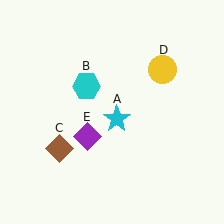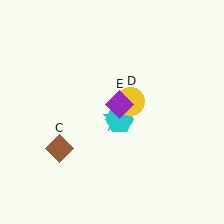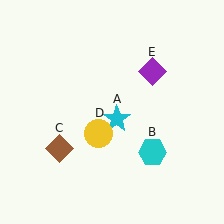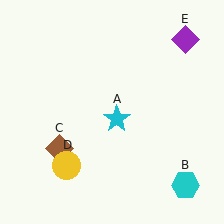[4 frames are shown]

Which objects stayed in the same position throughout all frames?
Cyan star (object A) and brown diamond (object C) remained stationary.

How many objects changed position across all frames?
3 objects changed position: cyan hexagon (object B), yellow circle (object D), purple diamond (object E).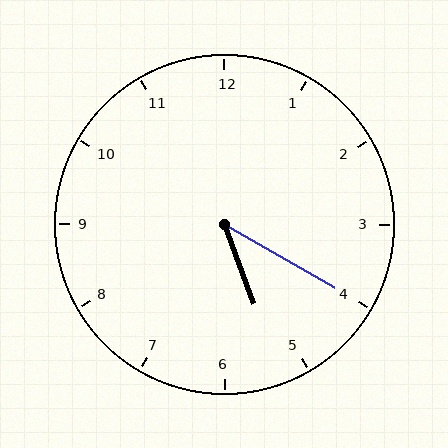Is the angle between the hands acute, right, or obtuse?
It is acute.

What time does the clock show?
5:20.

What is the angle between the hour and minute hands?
Approximately 40 degrees.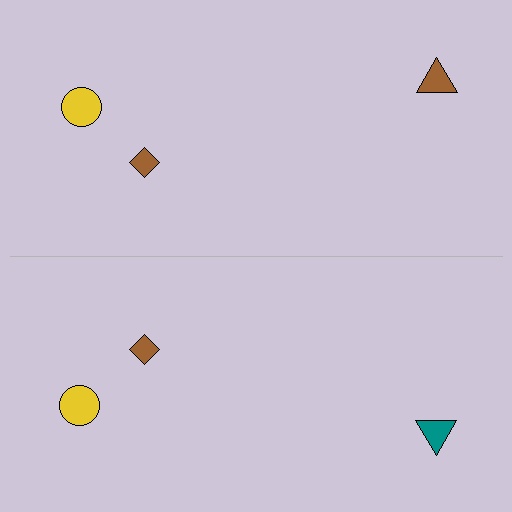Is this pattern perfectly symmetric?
No, the pattern is not perfectly symmetric. The teal triangle on the bottom side breaks the symmetry — its mirror counterpart is brown.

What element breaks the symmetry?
The teal triangle on the bottom side breaks the symmetry — its mirror counterpart is brown.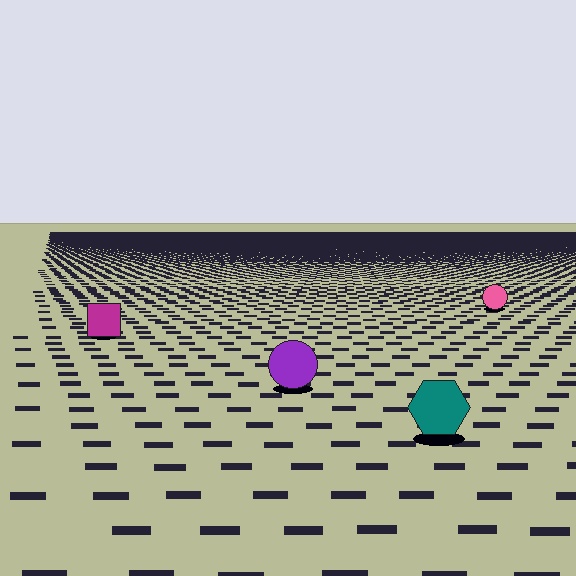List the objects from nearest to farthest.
From nearest to farthest: the teal hexagon, the purple circle, the magenta square, the pink circle.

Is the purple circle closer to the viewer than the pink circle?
Yes. The purple circle is closer — you can tell from the texture gradient: the ground texture is coarser near it.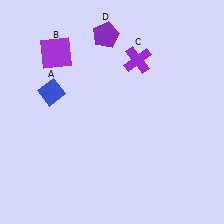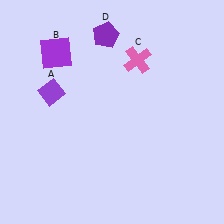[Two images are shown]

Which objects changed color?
A changed from blue to purple. C changed from purple to pink.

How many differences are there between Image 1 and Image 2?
There are 2 differences between the two images.